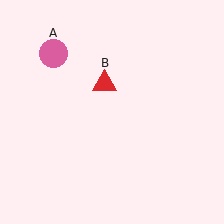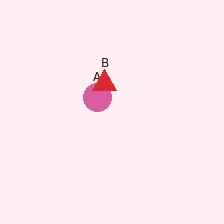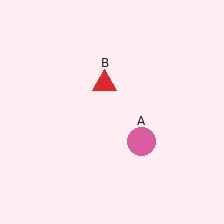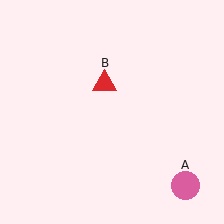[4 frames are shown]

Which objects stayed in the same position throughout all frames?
Red triangle (object B) remained stationary.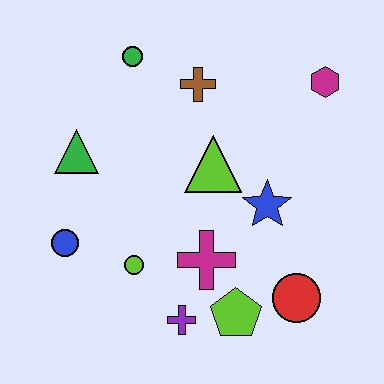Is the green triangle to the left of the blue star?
Yes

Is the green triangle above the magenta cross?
Yes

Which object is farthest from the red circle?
The green circle is farthest from the red circle.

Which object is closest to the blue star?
The lime triangle is closest to the blue star.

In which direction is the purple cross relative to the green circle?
The purple cross is below the green circle.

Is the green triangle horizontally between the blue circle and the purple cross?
Yes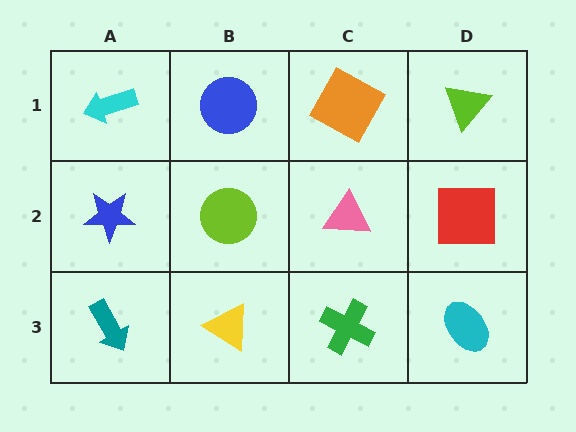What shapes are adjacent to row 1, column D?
A red square (row 2, column D), an orange square (row 1, column C).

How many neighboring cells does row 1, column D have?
2.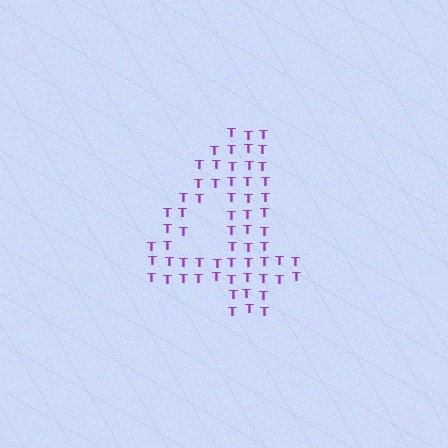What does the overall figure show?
The overall figure shows the digit 4.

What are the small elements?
The small elements are letter T's.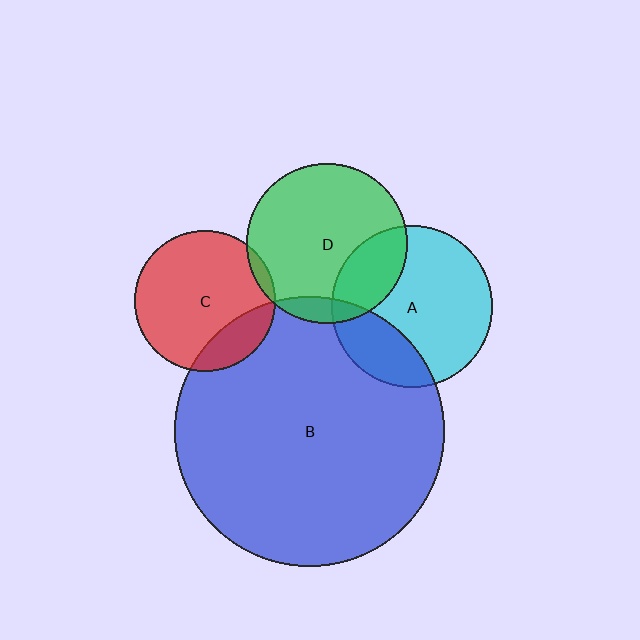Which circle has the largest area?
Circle B (blue).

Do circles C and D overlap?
Yes.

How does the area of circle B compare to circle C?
Approximately 3.6 times.